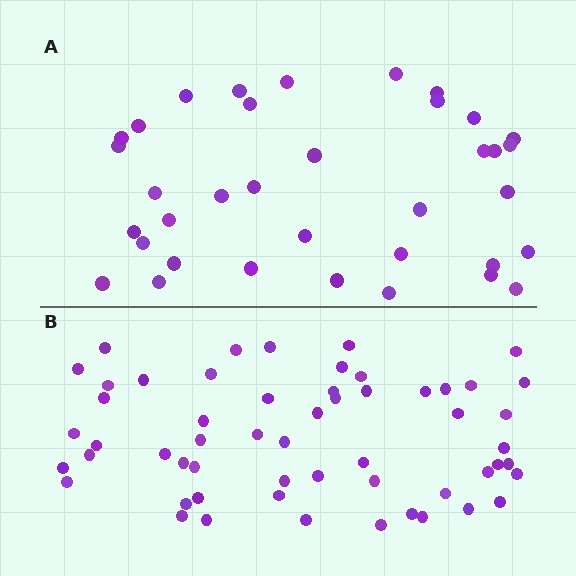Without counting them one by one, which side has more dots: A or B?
Region B (the bottom region) has more dots.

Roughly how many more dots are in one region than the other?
Region B has approximately 20 more dots than region A.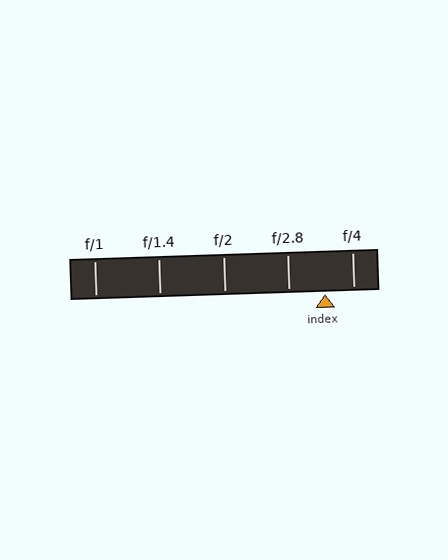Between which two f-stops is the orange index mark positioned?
The index mark is between f/2.8 and f/4.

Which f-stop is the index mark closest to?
The index mark is closest to f/4.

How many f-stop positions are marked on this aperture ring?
There are 5 f-stop positions marked.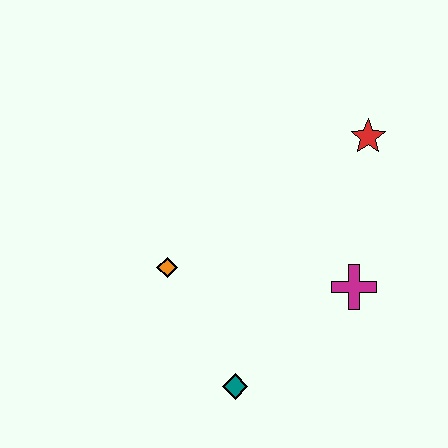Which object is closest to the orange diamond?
The teal diamond is closest to the orange diamond.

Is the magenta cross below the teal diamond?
No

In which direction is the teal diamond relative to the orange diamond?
The teal diamond is below the orange diamond.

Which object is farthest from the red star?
The teal diamond is farthest from the red star.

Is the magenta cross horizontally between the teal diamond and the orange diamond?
No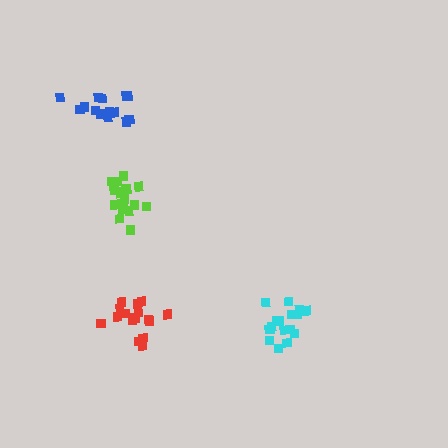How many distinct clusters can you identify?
There are 4 distinct clusters.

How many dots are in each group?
Group 1: 17 dots, Group 2: 14 dots, Group 3: 16 dots, Group 4: 16 dots (63 total).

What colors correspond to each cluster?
The clusters are colored: red, blue, cyan, lime.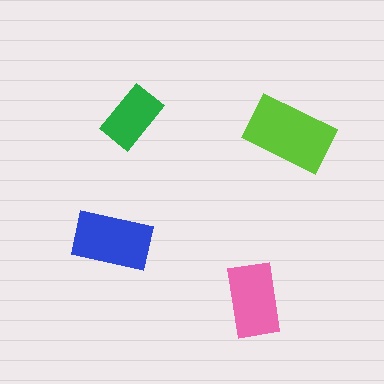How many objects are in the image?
There are 4 objects in the image.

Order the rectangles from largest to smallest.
the lime one, the blue one, the pink one, the green one.